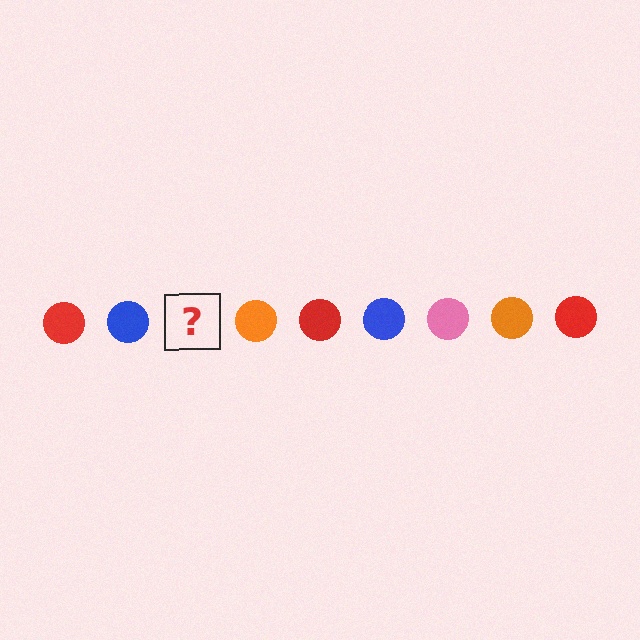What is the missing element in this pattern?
The missing element is a pink circle.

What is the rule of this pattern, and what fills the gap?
The rule is that the pattern cycles through red, blue, pink, orange circles. The gap should be filled with a pink circle.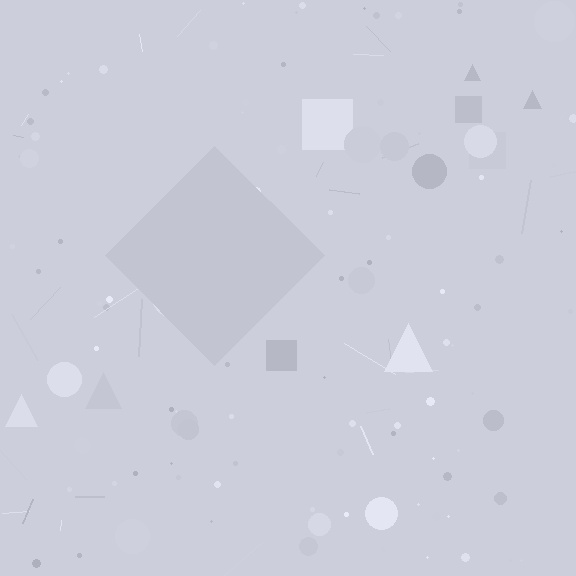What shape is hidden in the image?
A diamond is hidden in the image.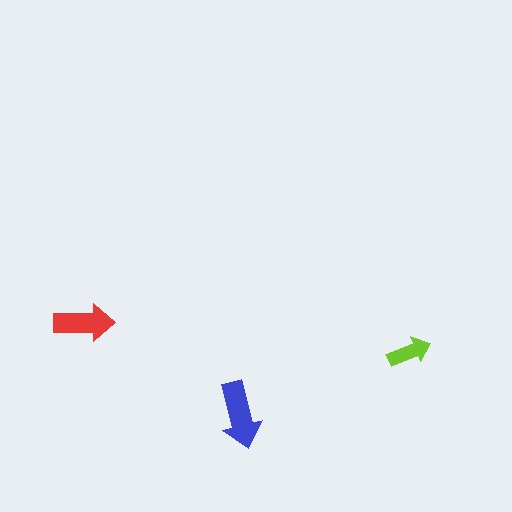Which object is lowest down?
The blue arrow is bottommost.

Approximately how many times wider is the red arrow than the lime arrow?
About 1.5 times wider.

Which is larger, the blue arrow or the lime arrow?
The blue one.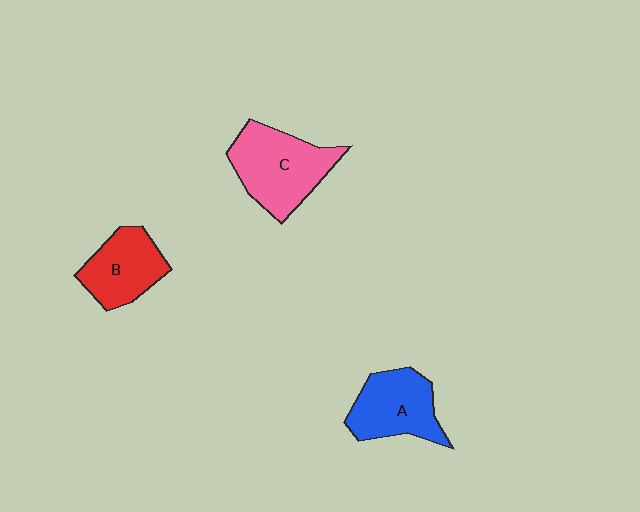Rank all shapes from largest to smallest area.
From largest to smallest: C (pink), A (blue), B (red).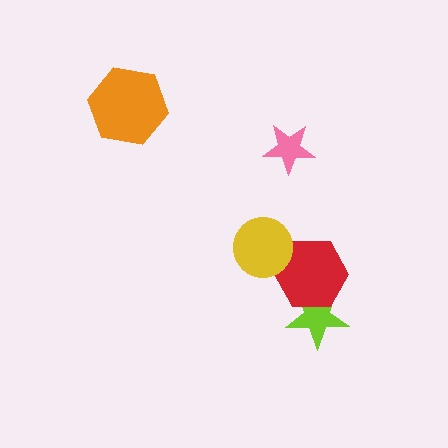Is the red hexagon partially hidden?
Yes, it is partially covered by another shape.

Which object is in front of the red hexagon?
The yellow circle is in front of the red hexagon.